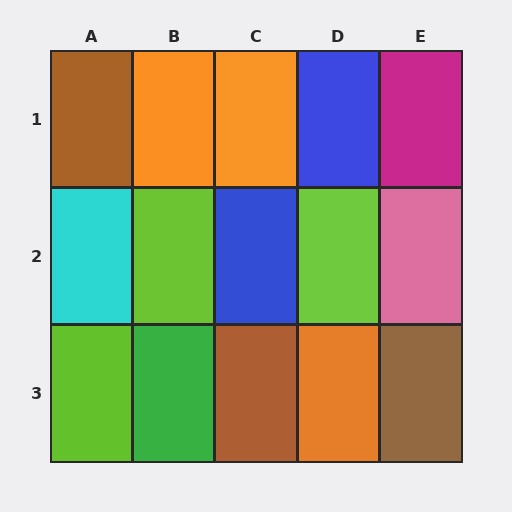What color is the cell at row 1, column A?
Brown.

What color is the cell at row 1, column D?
Blue.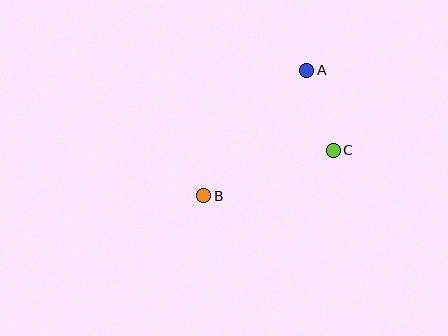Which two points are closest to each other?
Points A and C are closest to each other.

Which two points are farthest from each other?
Points A and B are farthest from each other.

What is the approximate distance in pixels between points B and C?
The distance between B and C is approximately 137 pixels.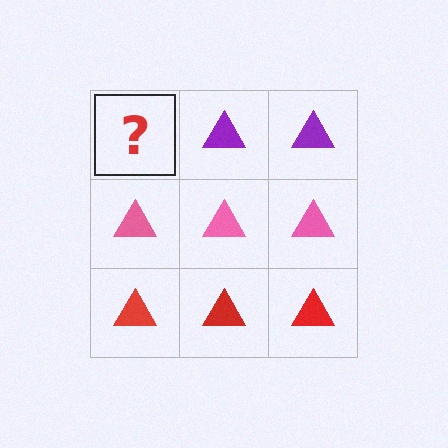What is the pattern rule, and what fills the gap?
The rule is that each row has a consistent color. The gap should be filled with a purple triangle.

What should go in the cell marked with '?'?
The missing cell should contain a purple triangle.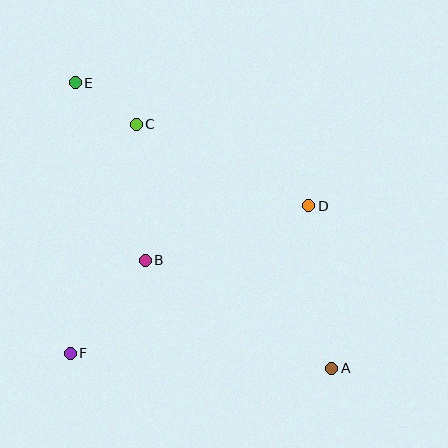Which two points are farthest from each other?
Points A and E are farthest from each other.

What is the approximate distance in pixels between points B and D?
The distance between B and D is approximately 172 pixels.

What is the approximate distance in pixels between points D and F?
The distance between D and F is approximately 280 pixels.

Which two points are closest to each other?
Points C and E are closest to each other.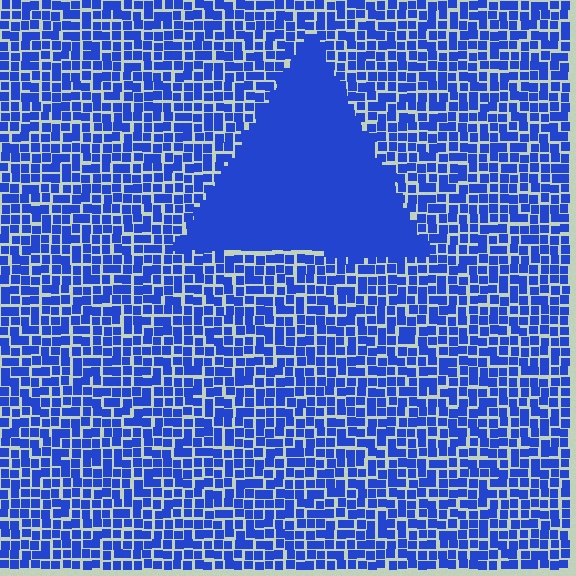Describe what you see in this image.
The image contains small blue elements arranged at two different densities. A triangle-shaped region is visible where the elements are more densely packed than the surrounding area.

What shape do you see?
I see a triangle.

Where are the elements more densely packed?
The elements are more densely packed inside the triangle boundary.